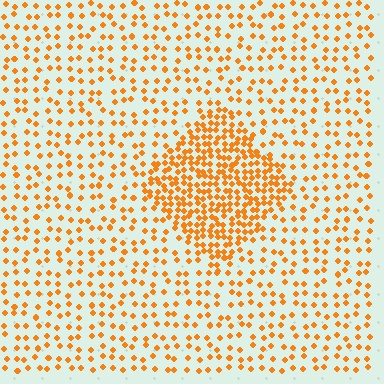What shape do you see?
I see a diamond.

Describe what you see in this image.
The image contains small orange elements arranged at two different densities. A diamond-shaped region is visible where the elements are more densely packed than the surrounding area.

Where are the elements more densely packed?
The elements are more densely packed inside the diamond boundary.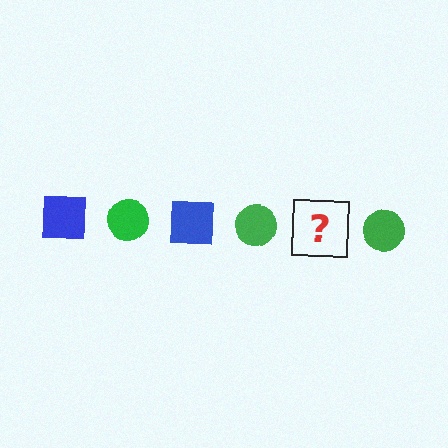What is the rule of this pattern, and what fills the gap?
The rule is that the pattern alternates between blue square and green circle. The gap should be filled with a blue square.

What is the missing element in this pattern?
The missing element is a blue square.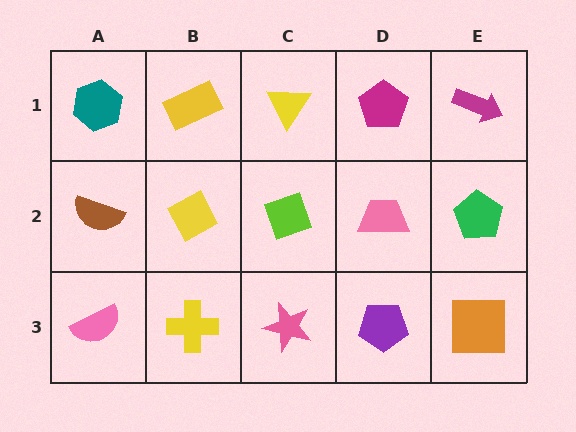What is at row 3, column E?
An orange square.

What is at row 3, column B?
A yellow cross.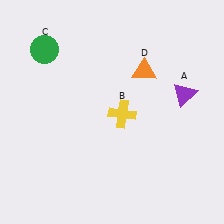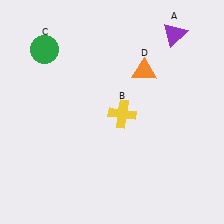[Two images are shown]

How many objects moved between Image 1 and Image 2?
1 object moved between the two images.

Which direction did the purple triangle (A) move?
The purple triangle (A) moved up.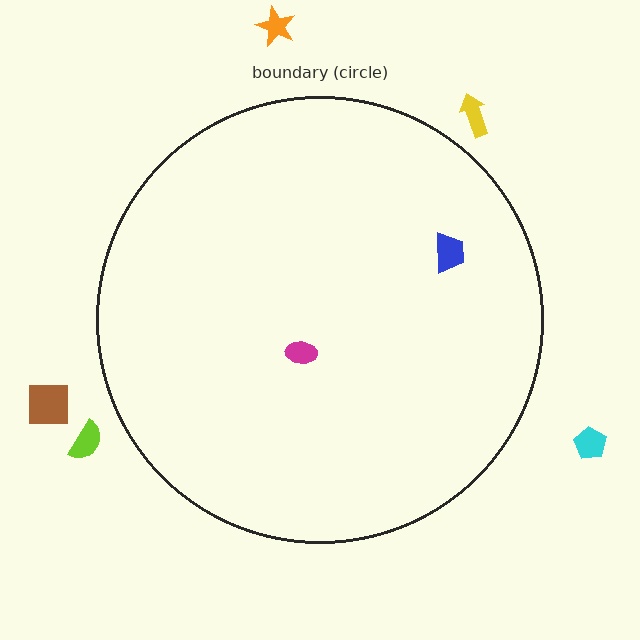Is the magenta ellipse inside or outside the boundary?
Inside.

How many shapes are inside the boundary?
2 inside, 5 outside.